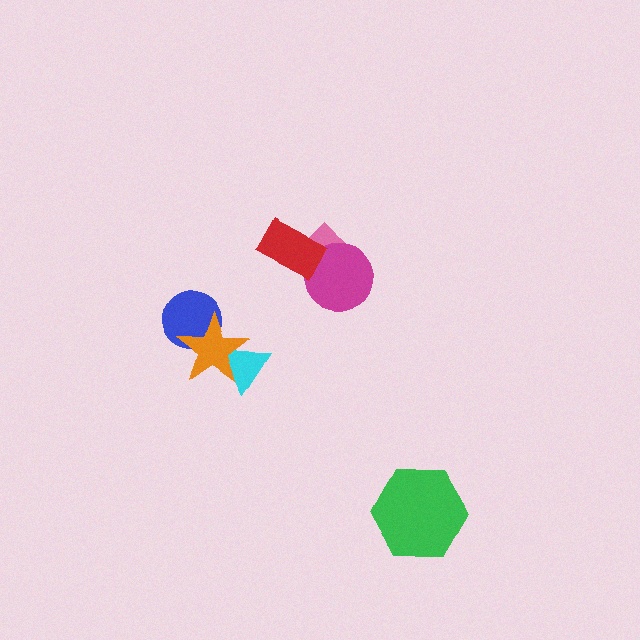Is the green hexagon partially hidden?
No, no other shape covers it.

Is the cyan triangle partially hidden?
Yes, it is partially covered by another shape.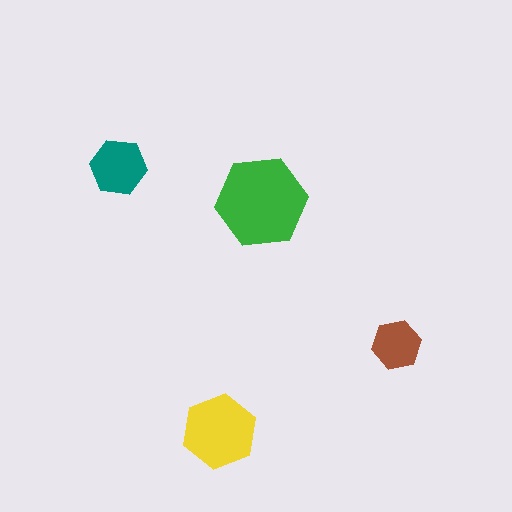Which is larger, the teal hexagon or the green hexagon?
The green one.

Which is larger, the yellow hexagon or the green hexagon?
The green one.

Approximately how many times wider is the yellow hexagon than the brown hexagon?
About 1.5 times wider.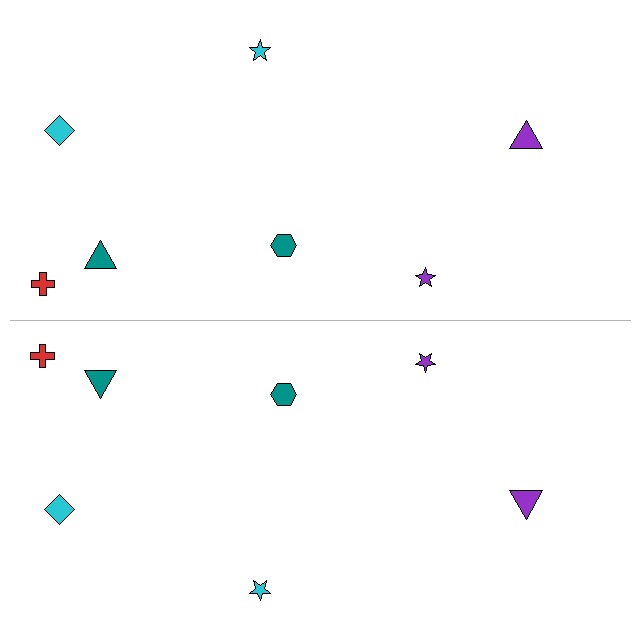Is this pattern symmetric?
Yes, this pattern has bilateral (reflection) symmetry.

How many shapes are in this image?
There are 14 shapes in this image.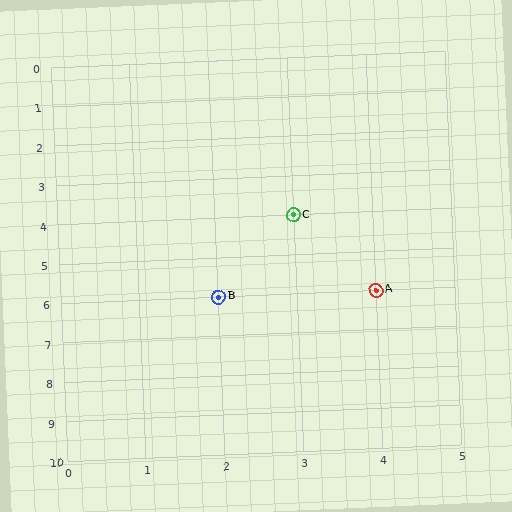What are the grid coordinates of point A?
Point A is at grid coordinates (4, 6).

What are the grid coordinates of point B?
Point B is at grid coordinates (2, 6).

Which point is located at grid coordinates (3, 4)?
Point C is at (3, 4).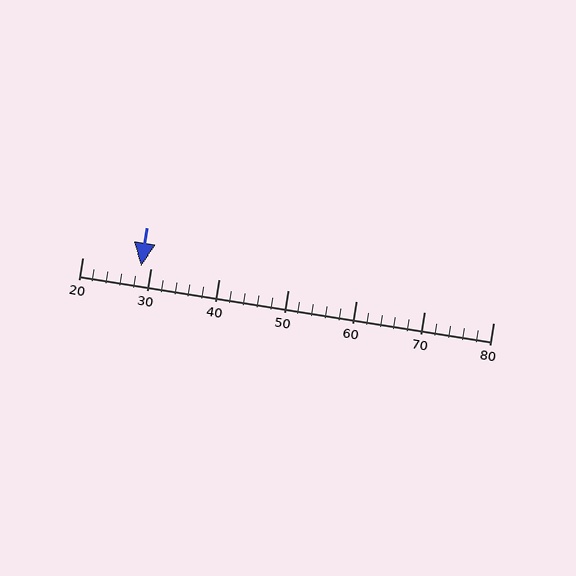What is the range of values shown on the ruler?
The ruler shows values from 20 to 80.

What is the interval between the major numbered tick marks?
The major tick marks are spaced 10 units apart.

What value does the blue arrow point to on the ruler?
The blue arrow points to approximately 29.